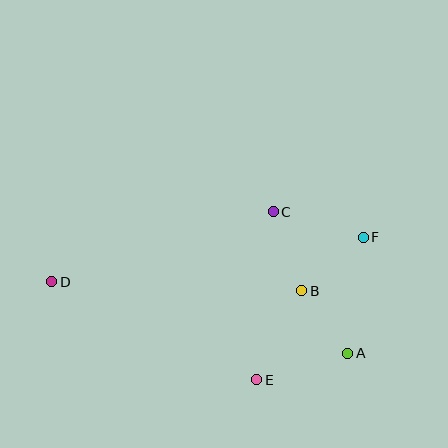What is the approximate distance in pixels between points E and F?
The distance between E and F is approximately 178 pixels.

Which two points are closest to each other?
Points A and B are closest to each other.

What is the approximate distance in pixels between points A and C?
The distance between A and C is approximately 160 pixels.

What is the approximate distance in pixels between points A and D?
The distance between A and D is approximately 305 pixels.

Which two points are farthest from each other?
Points D and F are farthest from each other.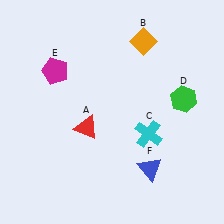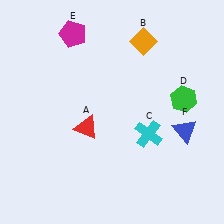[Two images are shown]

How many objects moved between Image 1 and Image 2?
2 objects moved between the two images.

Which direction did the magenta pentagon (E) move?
The magenta pentagon (E) moved up.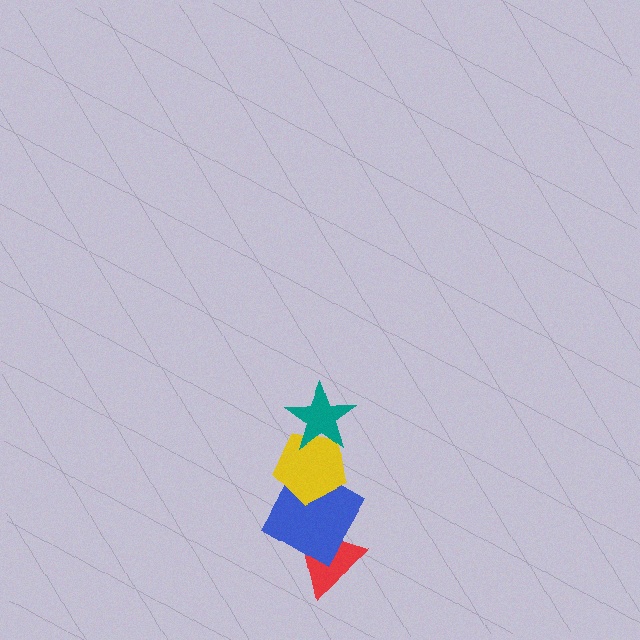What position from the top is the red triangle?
The red triangle is 4th from the top.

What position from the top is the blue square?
The blue square is 3rd from the top.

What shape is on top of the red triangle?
The blue square is on top of the red triangle.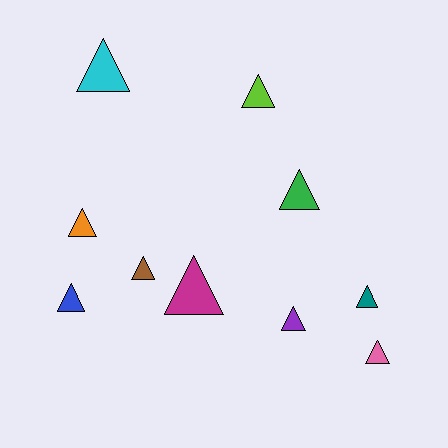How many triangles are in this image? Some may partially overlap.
There are 10 triangles.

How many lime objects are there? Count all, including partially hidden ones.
There is 1 lime object.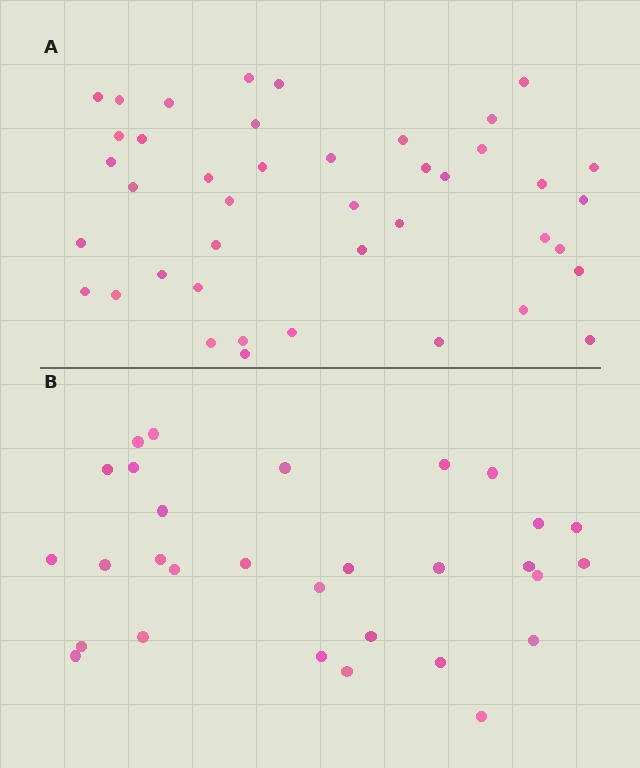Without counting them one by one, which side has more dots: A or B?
Region A (the top region) has more dots.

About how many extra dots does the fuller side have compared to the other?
Region A has roughly 12 or so more dots than region B.